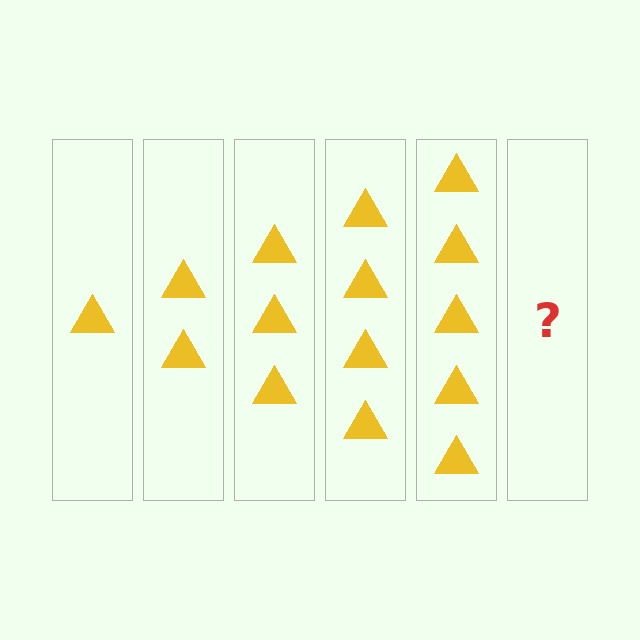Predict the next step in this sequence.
The next step is 6 triangles.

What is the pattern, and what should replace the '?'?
The pattern is that each step adds one more triangle. The '?' should be 6 triangles.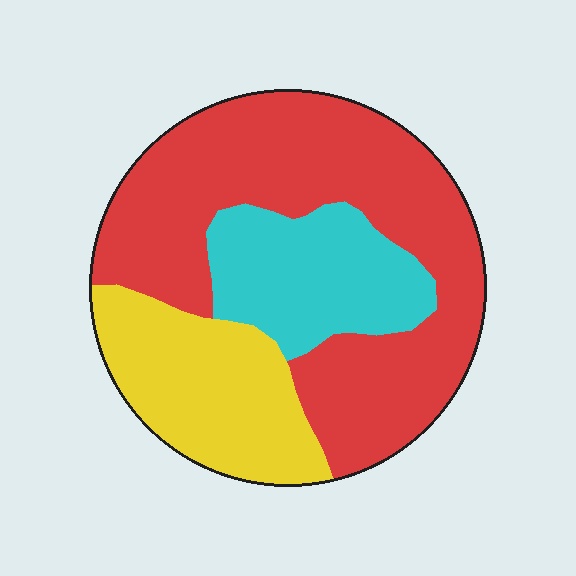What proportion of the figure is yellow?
Yellow covers around 25% of the figure.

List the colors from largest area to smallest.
From largest to smallest: red, yellow, cyan.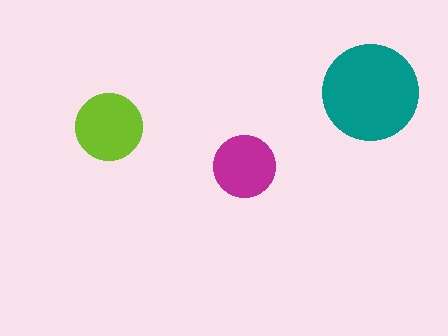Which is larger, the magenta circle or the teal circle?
The teal one.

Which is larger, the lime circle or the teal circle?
The teal one.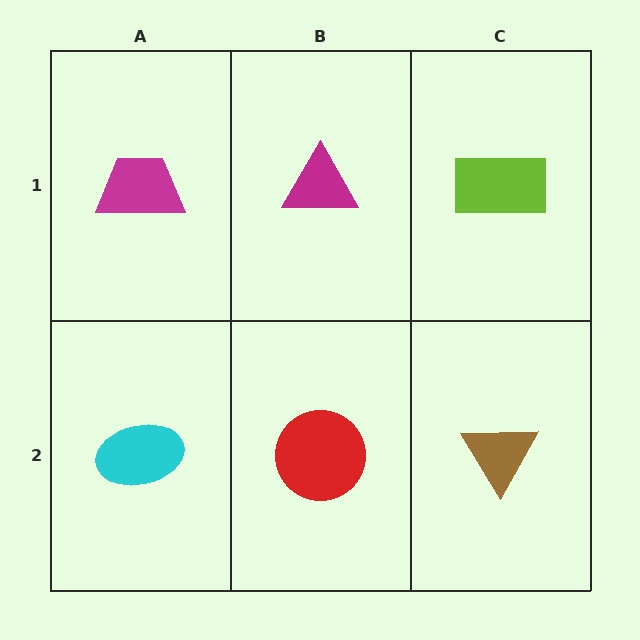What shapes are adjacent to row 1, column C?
A brown triangle (row 2, column C), a magenta triangle (row 1, column B).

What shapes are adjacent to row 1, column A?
A cyan ellipse (row 2, column A), a magenta triangle (row 1, column B).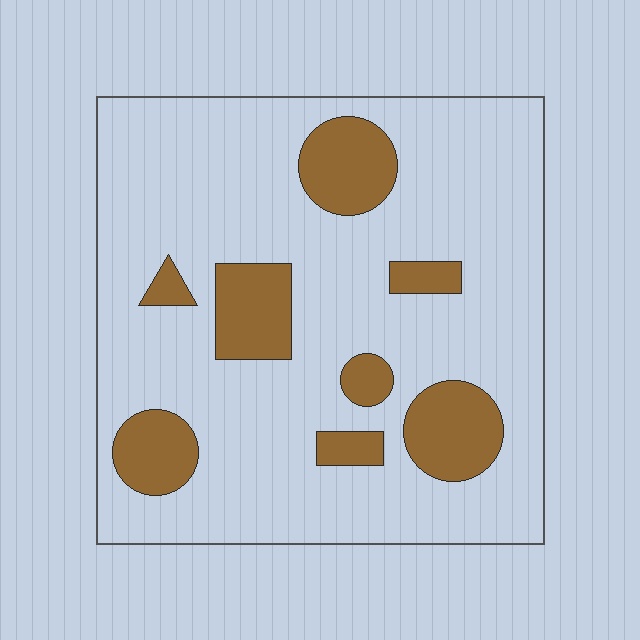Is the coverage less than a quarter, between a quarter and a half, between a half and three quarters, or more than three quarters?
Less than a quarter.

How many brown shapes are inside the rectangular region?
8.